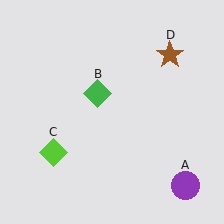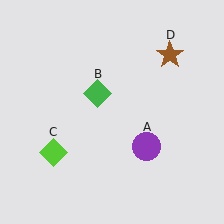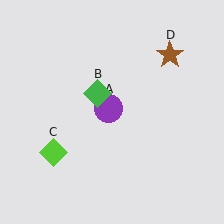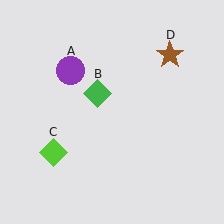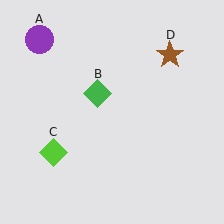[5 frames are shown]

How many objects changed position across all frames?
1 object changed position: purple circle (object A).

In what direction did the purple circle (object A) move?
The purple circle (object A) moved up and to the left.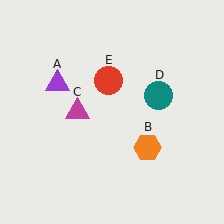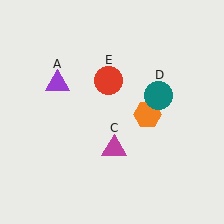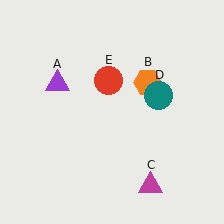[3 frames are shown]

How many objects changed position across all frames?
2 objects changed position: orange hexagon (object B), magenta triangle (object C).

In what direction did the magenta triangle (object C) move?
The magenta triangle (object C) moved down and to the right.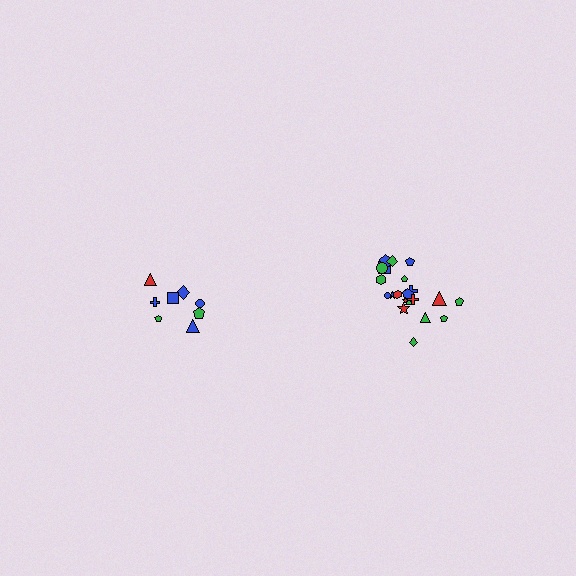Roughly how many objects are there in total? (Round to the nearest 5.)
Roughly 30 objects in total.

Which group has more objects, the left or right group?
The right group.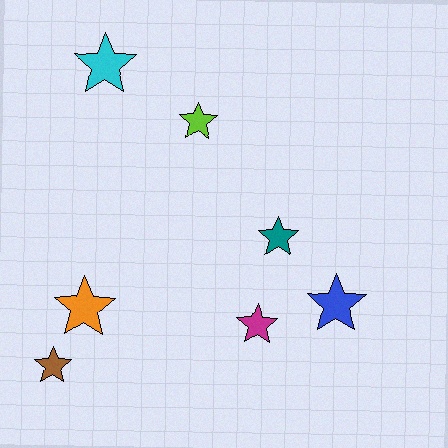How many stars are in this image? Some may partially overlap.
There are 7 stars.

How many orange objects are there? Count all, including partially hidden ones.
There is 1 orange object.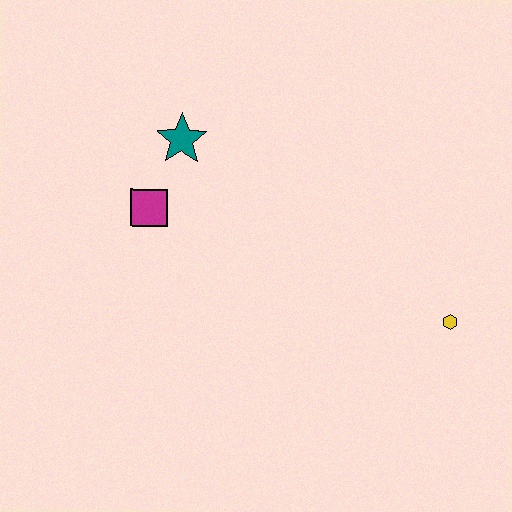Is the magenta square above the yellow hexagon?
Yes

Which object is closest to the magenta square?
The teal star is closest to the magenta square.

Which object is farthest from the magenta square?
The yellow hexagon is farthest from the magenta square.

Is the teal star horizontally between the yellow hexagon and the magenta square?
Yes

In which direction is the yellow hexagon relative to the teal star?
The yellow hexagon is to the right of the teal star.